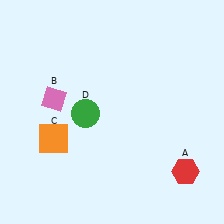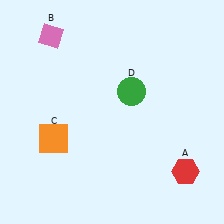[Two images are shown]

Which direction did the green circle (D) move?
The green circle (D) moved right.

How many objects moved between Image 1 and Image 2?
2 objects moved between the two images.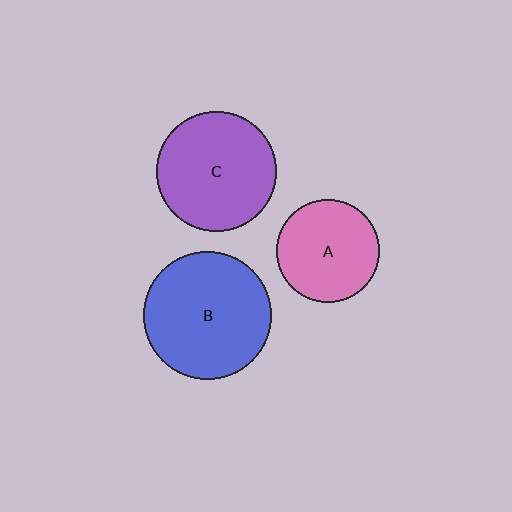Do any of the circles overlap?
No, none of the circles overlap.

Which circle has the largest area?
Circle B (blue).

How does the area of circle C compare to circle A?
Approximately 1.4 times.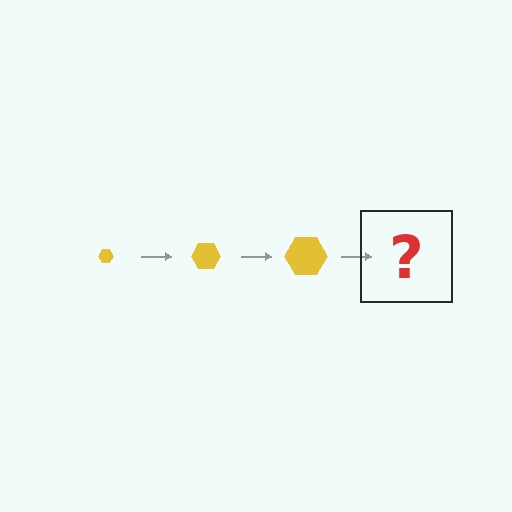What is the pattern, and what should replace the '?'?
The pattern is that the hexagon gets progressively larger each step. The '?' should be a yellow hexagon, larger than the previous one.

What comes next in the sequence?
The next element should be a yellow hexagon, larger than the previous one.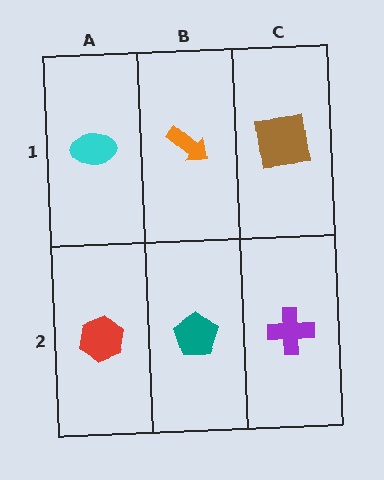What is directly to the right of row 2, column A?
A teal pentagon.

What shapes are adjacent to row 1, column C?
A purple cross (row 2, column C), an orange arrow (row 1, column B).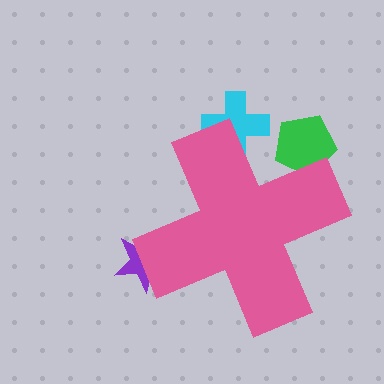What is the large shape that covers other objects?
A pink cross.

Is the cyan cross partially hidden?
Yes, the cyan cross is partially hidden behind the pink cross.